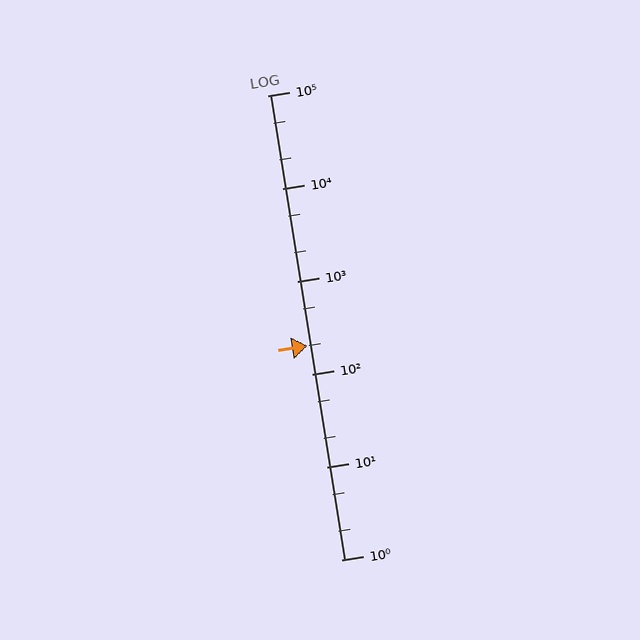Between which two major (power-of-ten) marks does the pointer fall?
The pointer is between 100 and 1000.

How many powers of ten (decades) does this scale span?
The scale spans 5 decades, from 1 to 100000.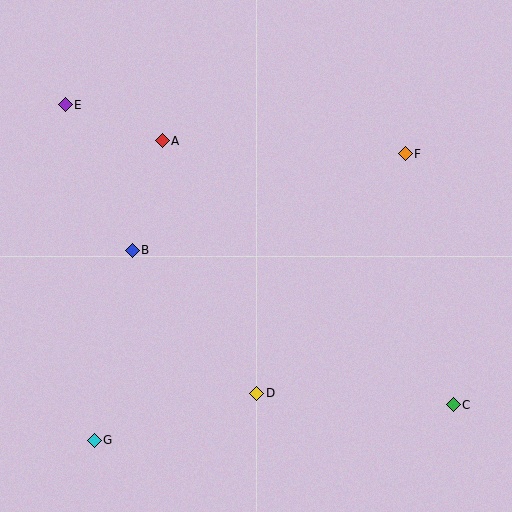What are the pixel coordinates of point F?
Point F is at (405, 154).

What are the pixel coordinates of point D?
Point D is at (257, 393).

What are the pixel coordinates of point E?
Point E is at (65, 105).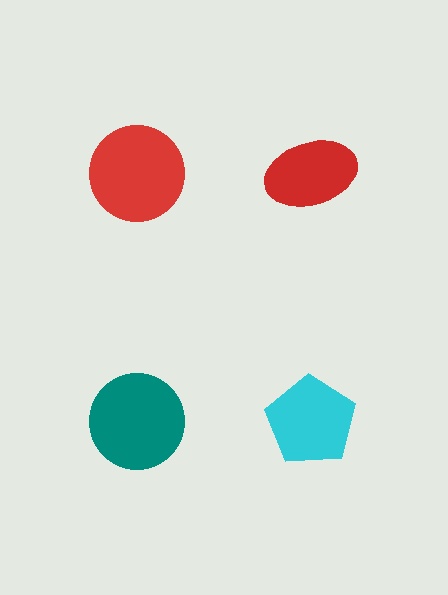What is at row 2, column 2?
A cyan pentagon.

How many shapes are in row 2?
2 shapes.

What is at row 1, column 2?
A red ellipse.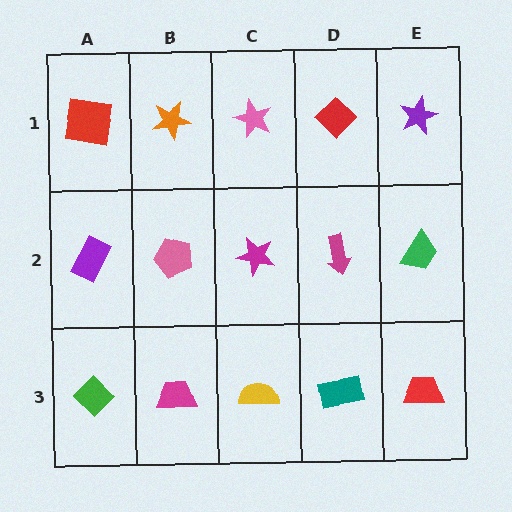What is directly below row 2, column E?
A red trapezoid.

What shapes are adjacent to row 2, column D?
A red diamond (row 1, column D), a teal rectangle (row 3, column D), a magenta star (row 2, column C), a green trapezoid (row 2, column E).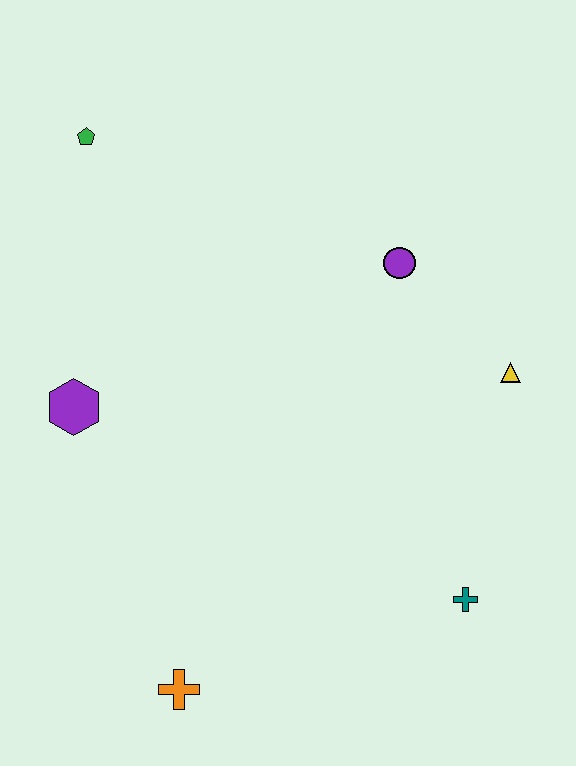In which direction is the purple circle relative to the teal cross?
The purple circle is above the teal cross.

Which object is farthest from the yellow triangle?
The green pentagon is farthest from the yellow triangle.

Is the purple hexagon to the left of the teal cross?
Yes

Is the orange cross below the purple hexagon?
Yes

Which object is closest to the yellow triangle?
The purple circle is closest to the yellow triangle.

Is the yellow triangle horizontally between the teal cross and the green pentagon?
No